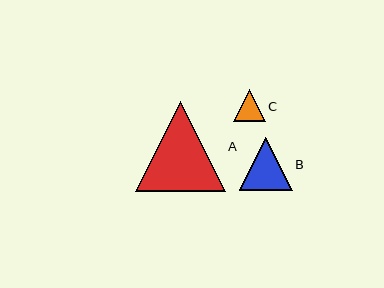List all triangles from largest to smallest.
From largest to smallest: A, B, C.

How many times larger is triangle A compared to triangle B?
Triangle A is approximately 1.7 times the size of triangle B.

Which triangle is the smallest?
Triangle C is the smallest with a size of approximately 32 pixels.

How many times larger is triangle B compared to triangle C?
Triangle B is approximately 1.7 times the size of triangle C.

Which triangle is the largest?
Triangle A is the largest with a size of approximately 90 pixels.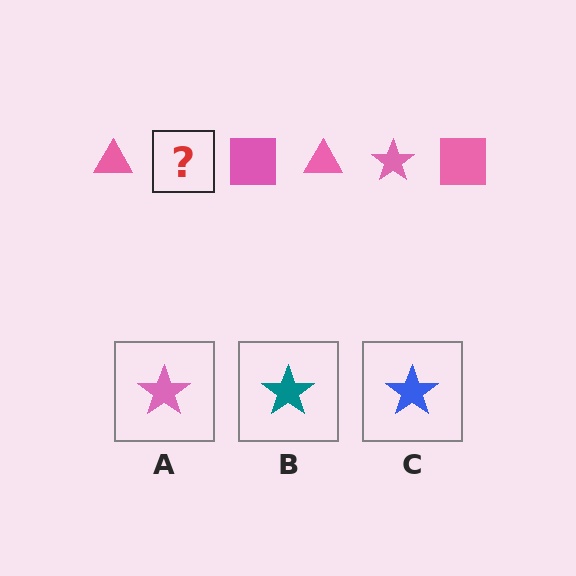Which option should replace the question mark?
Option A.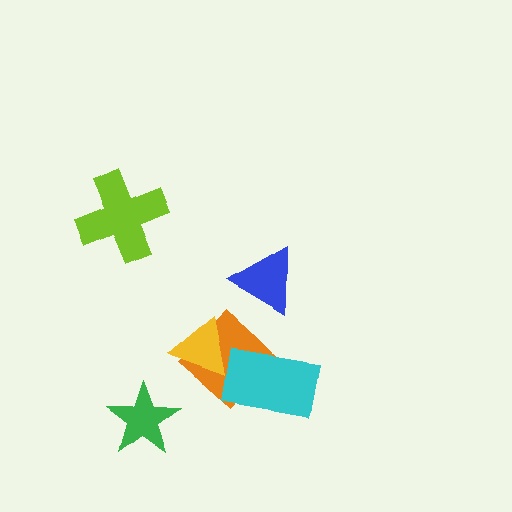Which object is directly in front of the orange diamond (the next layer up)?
The cyan rectangle is directly in front of the orange diamond.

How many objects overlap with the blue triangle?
0 objects overlap with the blue triangle.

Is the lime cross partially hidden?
No, no other shape covers it.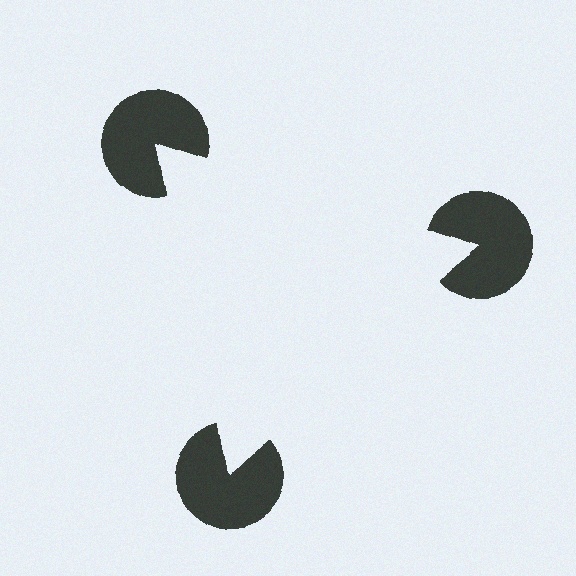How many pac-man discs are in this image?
There are 3 — one at each vertex of the illusory triangle.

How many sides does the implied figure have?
3 sides.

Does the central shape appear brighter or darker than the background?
It typically appears slightly brighter than the background, even though no actual brightness change is drawn.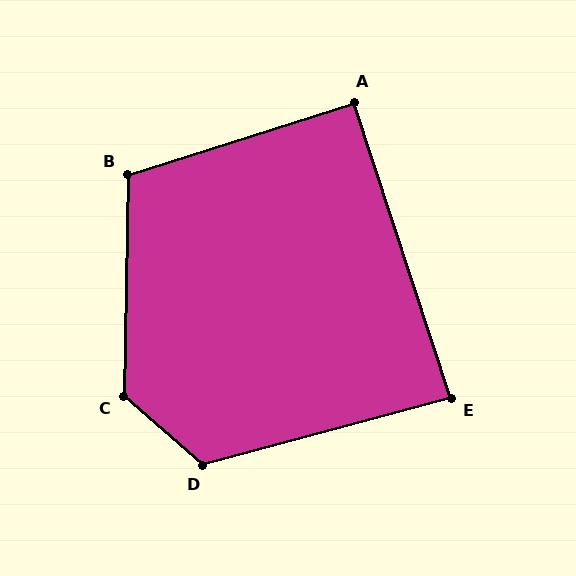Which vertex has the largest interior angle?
C, at approximately 130 degrees.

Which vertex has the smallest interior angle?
E, at approximately 87 degrees.